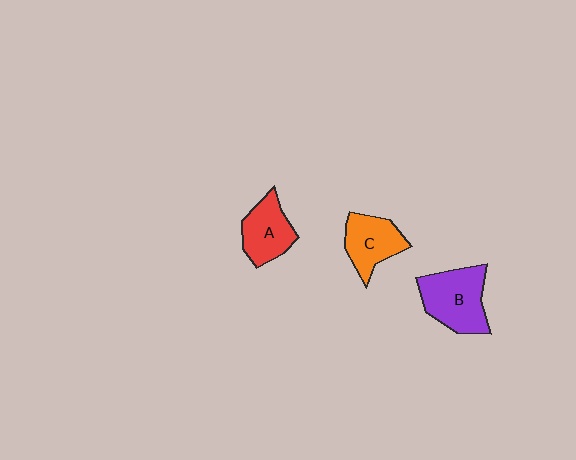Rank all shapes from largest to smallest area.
From largest to smallest: B (purple), C (orange), A (red).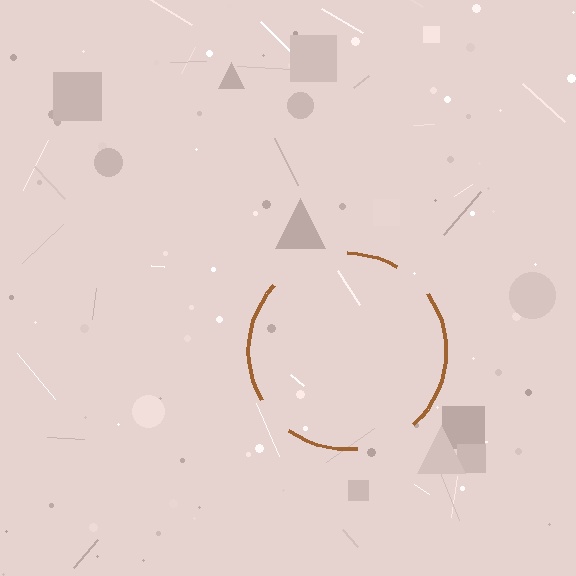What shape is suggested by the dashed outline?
The dashed outline suggests a circle.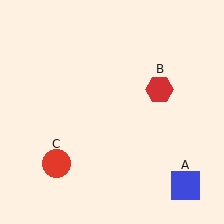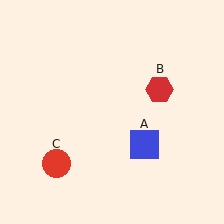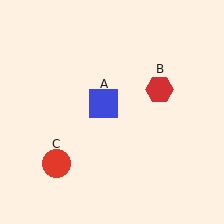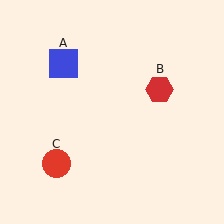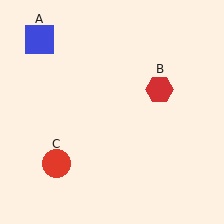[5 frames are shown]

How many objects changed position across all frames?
1 object changed position: blue square (object A).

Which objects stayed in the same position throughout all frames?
Red hexagon (object B) and red circle (object C) remained stationary.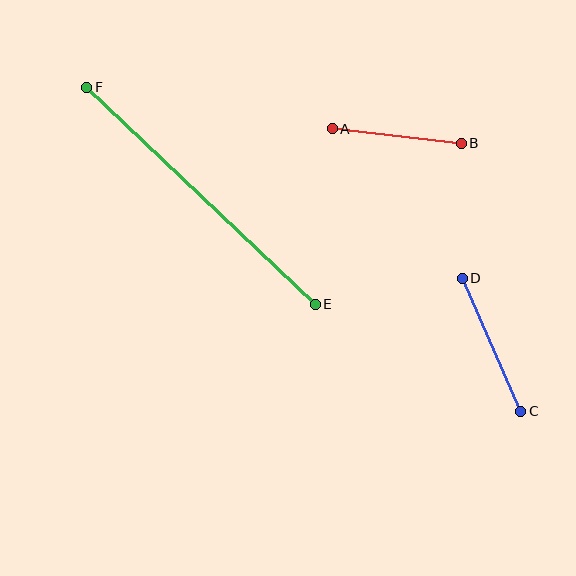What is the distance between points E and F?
The distance is approximately 315 pixels.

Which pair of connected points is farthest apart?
Points E and F are farthest apart.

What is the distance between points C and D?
The distance is approximately 145 pixels.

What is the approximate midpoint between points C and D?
The midpoint is at approximately (492, 345) pixels.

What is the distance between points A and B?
The distance is approximately 130 pixels.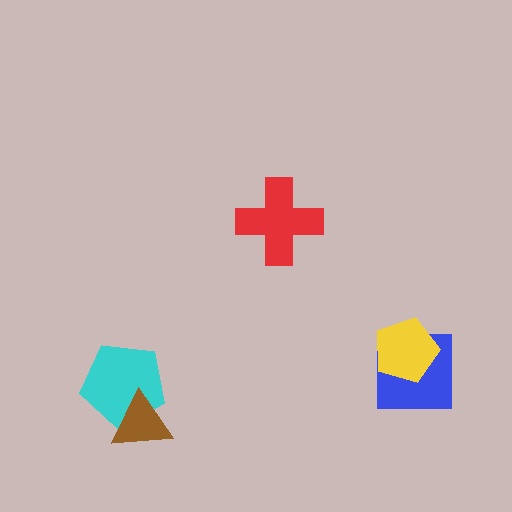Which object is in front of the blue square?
The yellow pentagon is in front of the blue square.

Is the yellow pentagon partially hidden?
No, no other shape covers it.